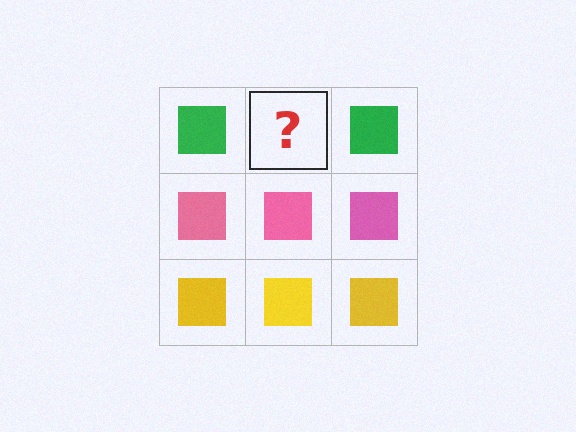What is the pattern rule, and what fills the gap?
The rule is that each row has a consistent color. The gap should be filled with a green square.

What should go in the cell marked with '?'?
The missing cell should contain a green square.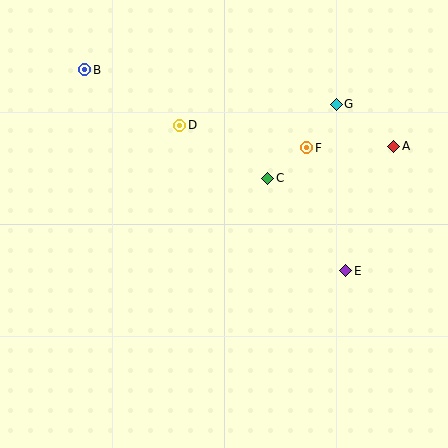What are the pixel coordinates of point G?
Point G is at (336, 104).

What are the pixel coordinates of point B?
Point B is at (85, 70).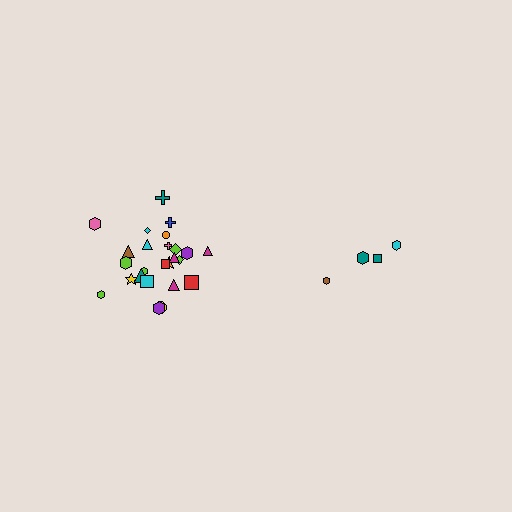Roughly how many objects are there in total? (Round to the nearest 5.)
Roughly 30 objects in total.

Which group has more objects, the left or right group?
The left group.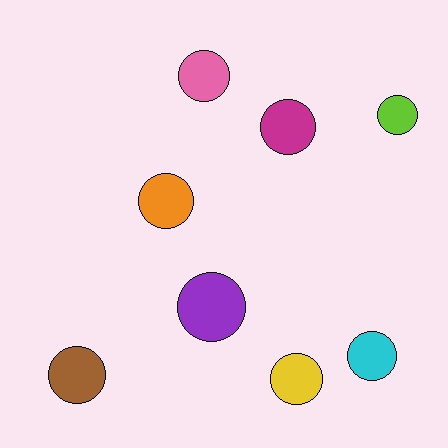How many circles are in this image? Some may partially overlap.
There are 8 circles.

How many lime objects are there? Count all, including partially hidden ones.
There is 1 lime object.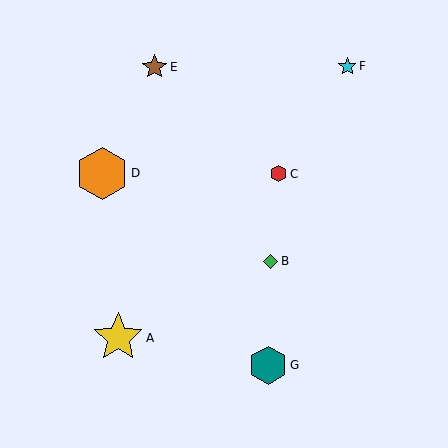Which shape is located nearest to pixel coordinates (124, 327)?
The yellow star (labeled A) at (119, 338) is nearest to that location.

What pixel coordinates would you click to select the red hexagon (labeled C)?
Click at (278, 173) to select the red hexagon C.